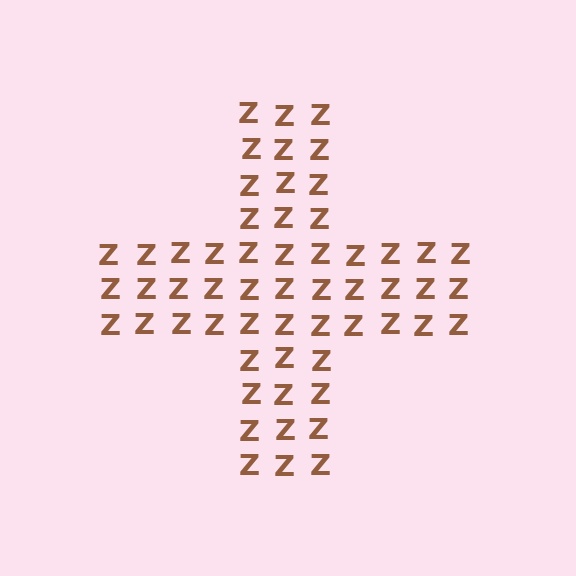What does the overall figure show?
The overall figure shows a cross.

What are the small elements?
The small elements are letter Z's.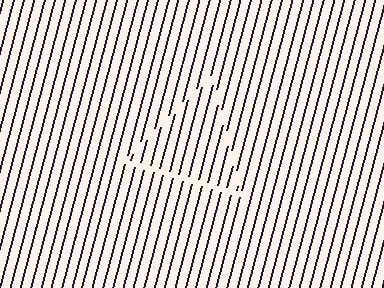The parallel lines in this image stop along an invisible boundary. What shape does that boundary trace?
An illusory triangle. The interior of the shape contains the same grating, shifted by half a period — the contour is defined by the phase discontinuity where line-ends from the inner and outer gratings abut.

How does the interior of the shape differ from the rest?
The interior of the shape contains the same grating, shifted by half a period — the contour is defined by the phase discontinuity where line-ends from the inner and outer gratings abut.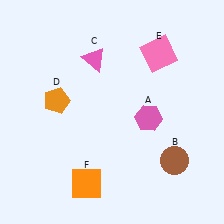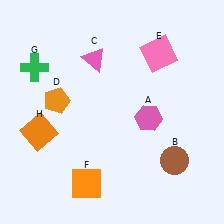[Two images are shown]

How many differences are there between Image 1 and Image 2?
There are 2 differences between the two images.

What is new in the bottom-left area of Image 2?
An orange square (H) was added in the bottom-left area of Image 2.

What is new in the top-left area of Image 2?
A green cross (G) was added in the top-left area of Image 2.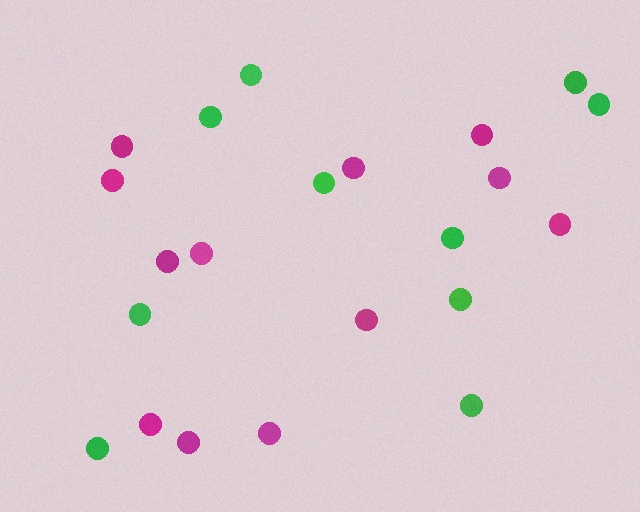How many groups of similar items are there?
There are 2 groups: one group of magenta circles (12) and one group of green circles (10).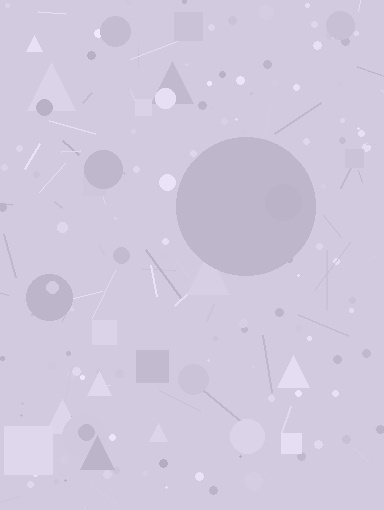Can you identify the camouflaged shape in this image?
The camouflaged shape is a circle.